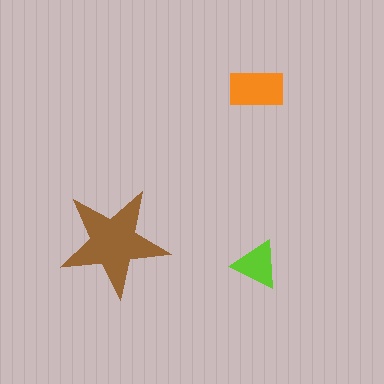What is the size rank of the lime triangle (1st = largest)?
3rd.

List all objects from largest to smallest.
The brown star, the orange rectangle, the lime triangle.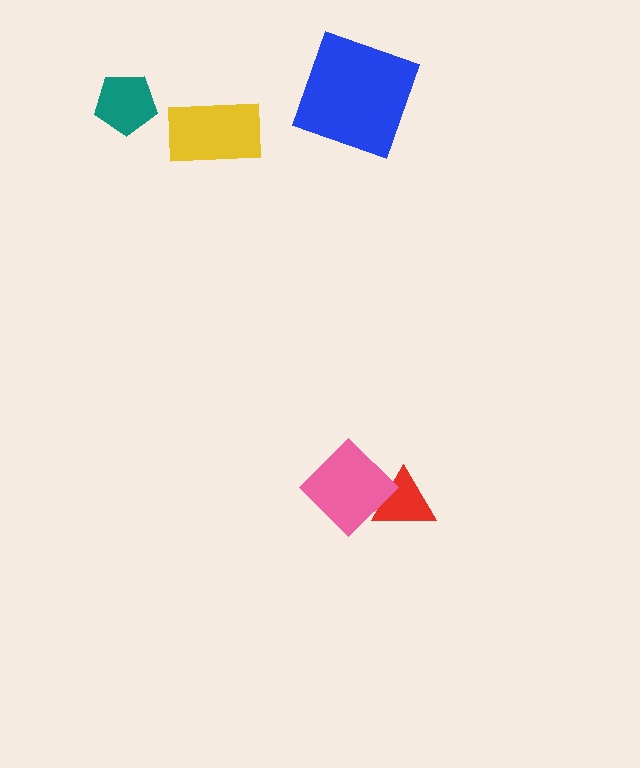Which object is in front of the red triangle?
The pink diamond is in front of the red triangle.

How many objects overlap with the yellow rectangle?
0 objects overlap with the yellow rectangle.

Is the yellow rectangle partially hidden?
No, no other shape covers it.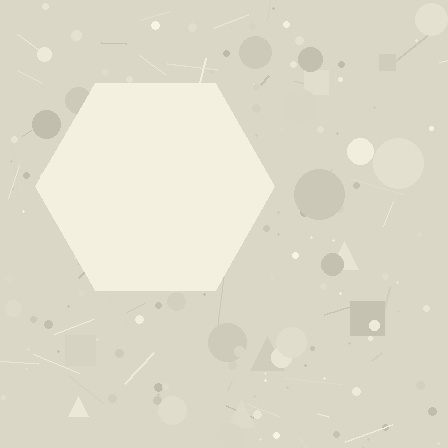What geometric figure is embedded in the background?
A hexagon is embedded in the background.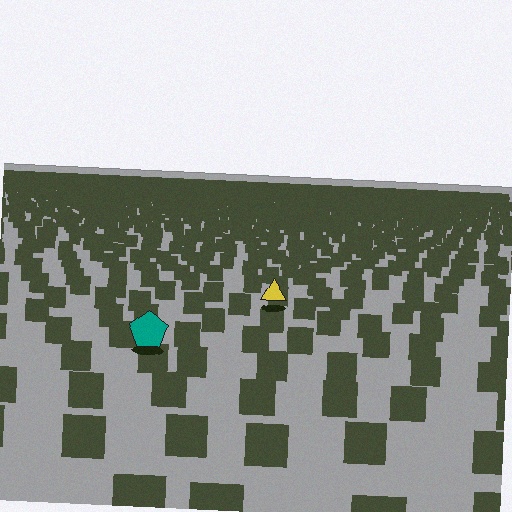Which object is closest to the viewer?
The teal pentagon is closest. The texture marks near it are larger and more spread out.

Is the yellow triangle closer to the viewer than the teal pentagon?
No. The teal pentagon is closer — you can tell from the texture gradient: the ground texture is coarser near it.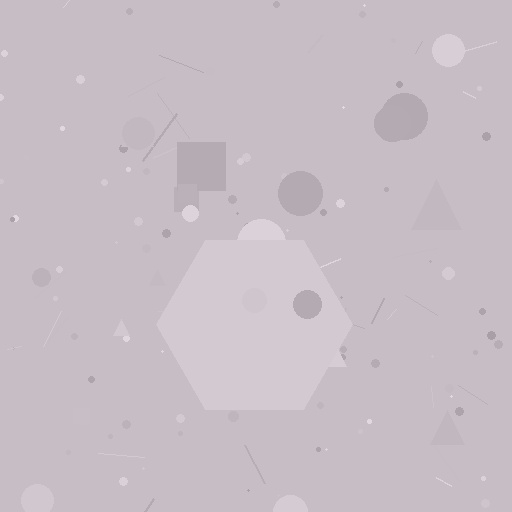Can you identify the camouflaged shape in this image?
The camouflaged shape is a hexagon.